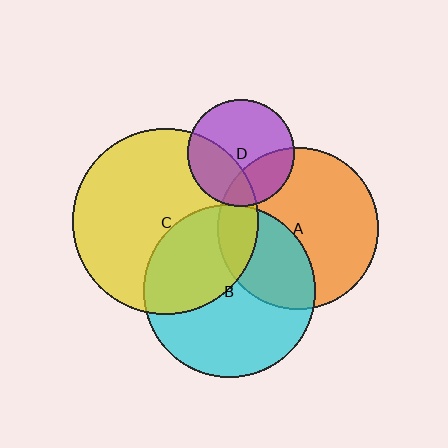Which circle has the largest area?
Circle C (yellow).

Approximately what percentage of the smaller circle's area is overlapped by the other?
Approximately 40%.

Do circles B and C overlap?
Yes.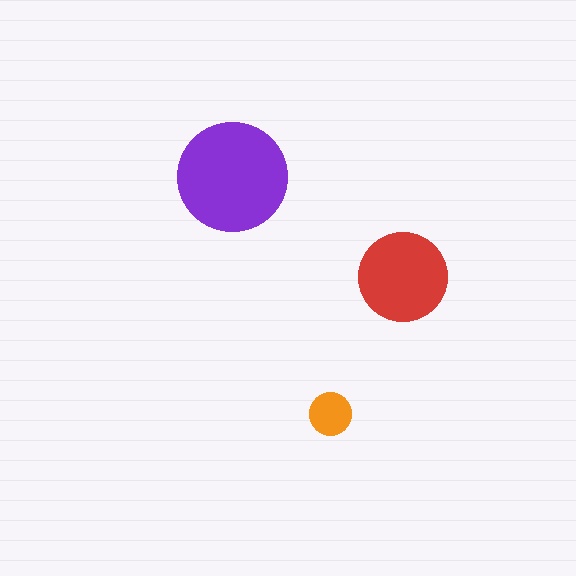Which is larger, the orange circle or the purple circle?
The purple one.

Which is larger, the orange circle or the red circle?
The red one.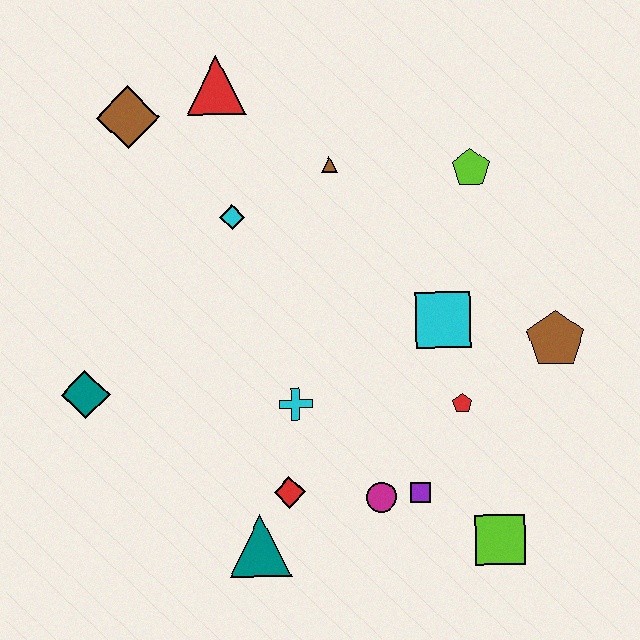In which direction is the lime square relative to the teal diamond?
The lime square is to the right of the teal diamond.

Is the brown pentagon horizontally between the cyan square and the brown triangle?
No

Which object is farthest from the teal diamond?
The brown pentagon is farthest from the teal diamond.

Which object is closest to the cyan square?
The red pentagon is closest to the cyan square.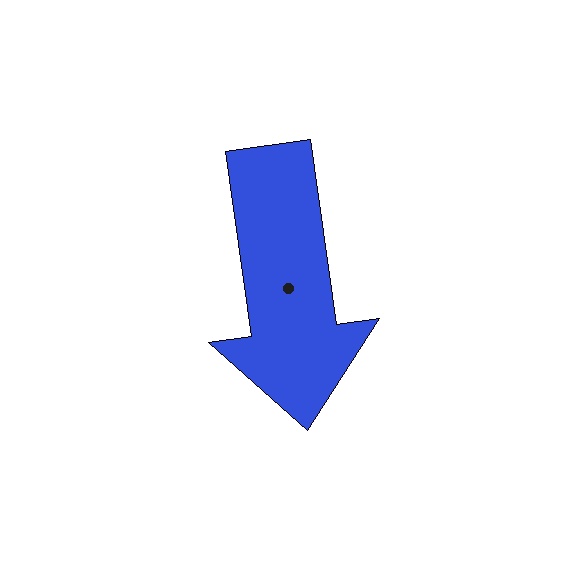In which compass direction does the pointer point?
South.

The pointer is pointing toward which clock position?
Roughly 6 o'clock.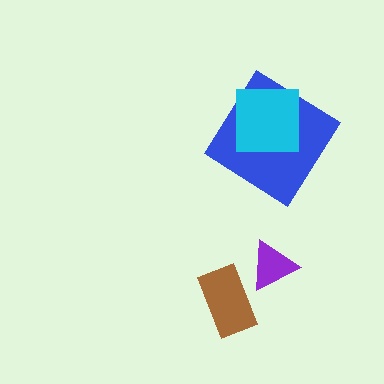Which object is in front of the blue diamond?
The cyan square is in front of the blue diamond.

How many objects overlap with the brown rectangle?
0 objects overlap with the brown rectangle.